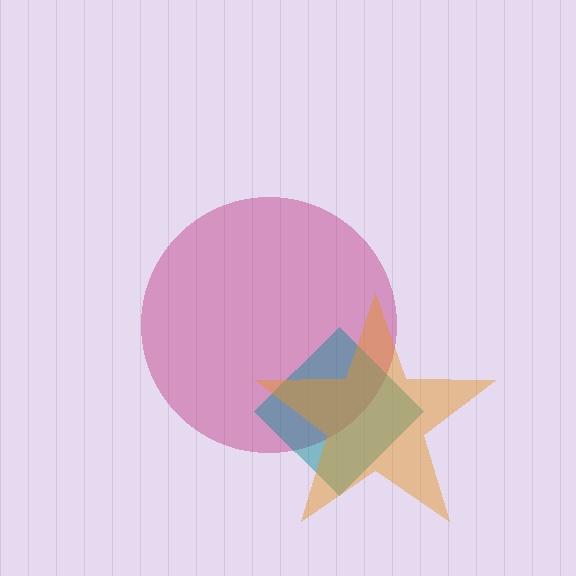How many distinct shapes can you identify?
There are 3 distinct shapes: a magenta circle, a teal diamond, an orange star.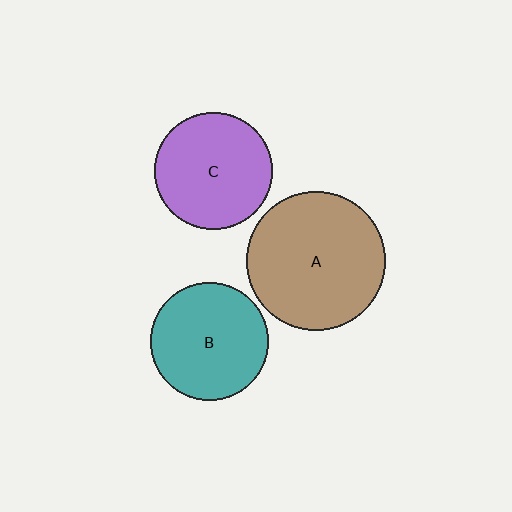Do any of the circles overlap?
No, none of the circles overlap.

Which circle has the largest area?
Circle A (brown).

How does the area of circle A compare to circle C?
Approximately 1.4 times.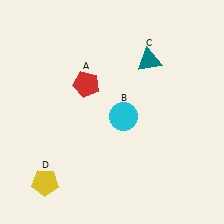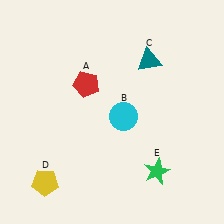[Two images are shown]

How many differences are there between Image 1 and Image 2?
There is 1 difference between the two images.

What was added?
A green star (E) was added in Image 2.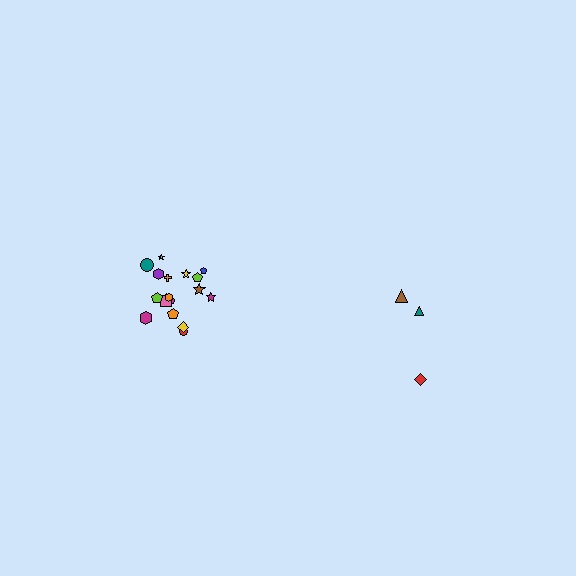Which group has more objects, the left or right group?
The left group.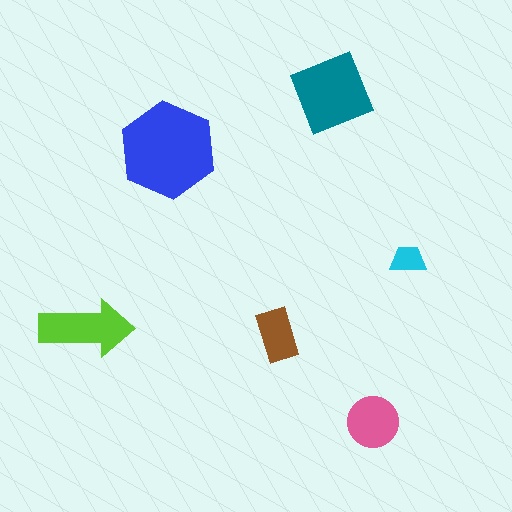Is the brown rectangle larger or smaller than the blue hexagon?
Smaller.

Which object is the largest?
The blue hexagon.